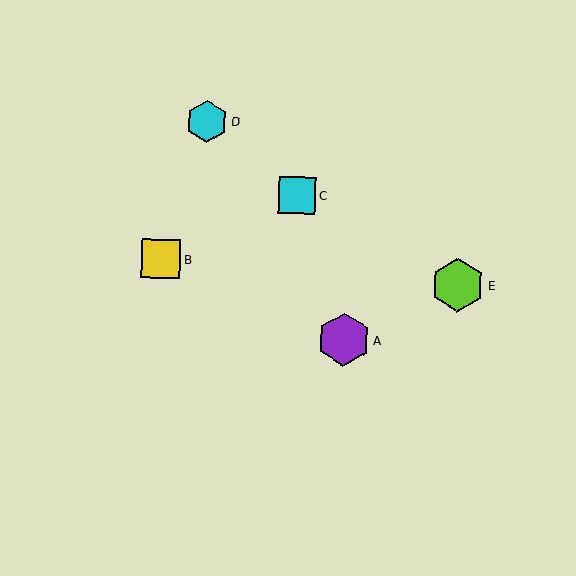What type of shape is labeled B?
Shape B is a yellow square.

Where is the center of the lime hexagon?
The center of the lime hexagon is at (458, 285).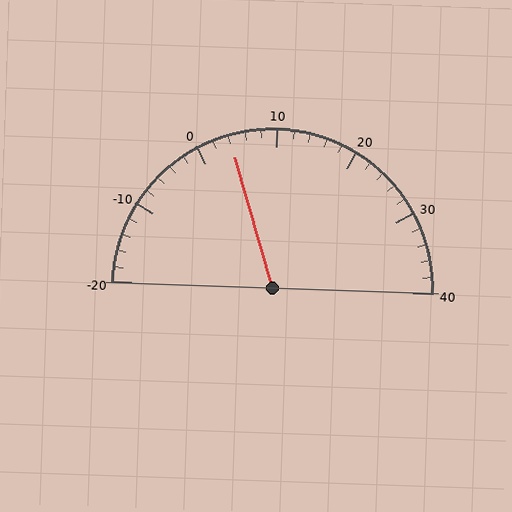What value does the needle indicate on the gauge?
The needle indicates approximately 4.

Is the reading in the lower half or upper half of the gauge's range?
The reading is in the lower half of the range (-20 to 40).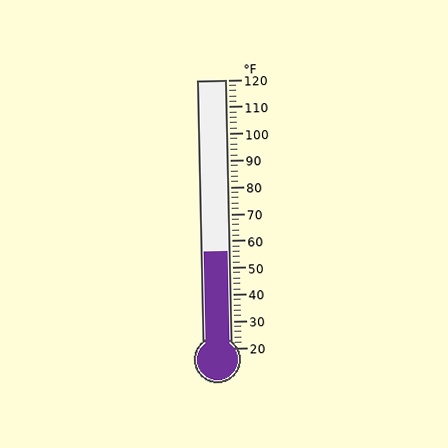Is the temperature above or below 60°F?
The temperature is below 60°F.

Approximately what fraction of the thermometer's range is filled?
The thermometer is filled to approximately 35% of its range.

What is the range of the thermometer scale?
The thermometer scale ranges from 20°F to 120°F.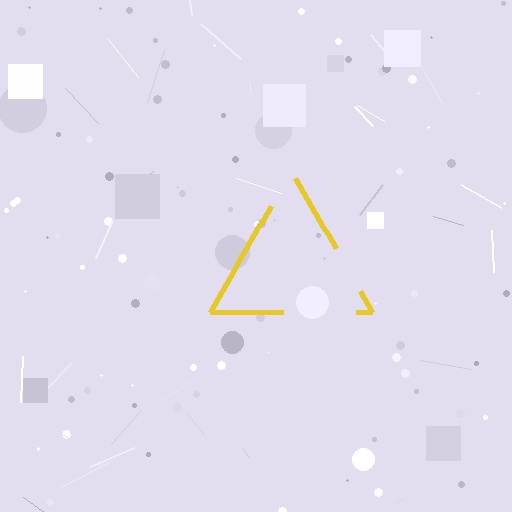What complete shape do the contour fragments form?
The contour fragments form a triangle.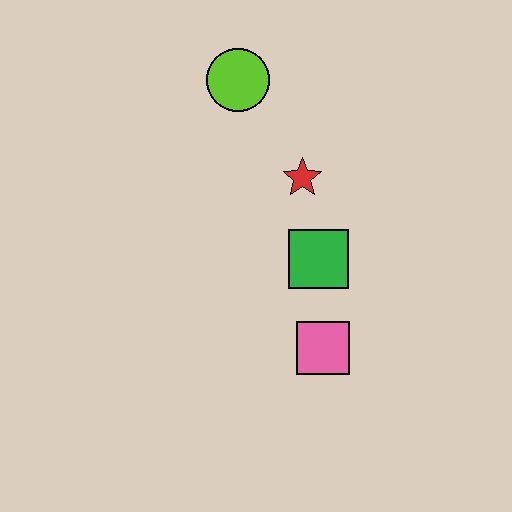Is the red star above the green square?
Yes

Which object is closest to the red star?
The green square is closest to the red star.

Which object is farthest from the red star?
The pink square is farthest from the red star.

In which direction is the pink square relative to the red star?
The pink square is below the red star.